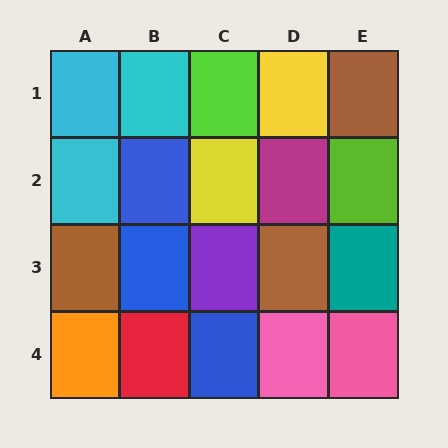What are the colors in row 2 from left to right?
Cyan, blue, yellow, magenta, lime.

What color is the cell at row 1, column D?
Yellow.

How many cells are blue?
3 cells are blue.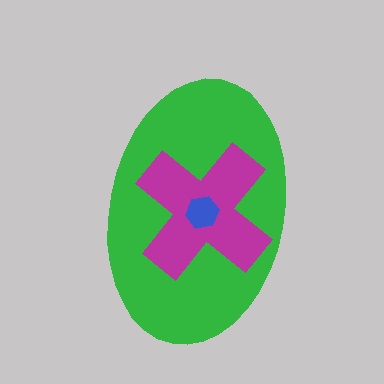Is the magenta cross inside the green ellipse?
Yes.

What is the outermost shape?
The green ellipse.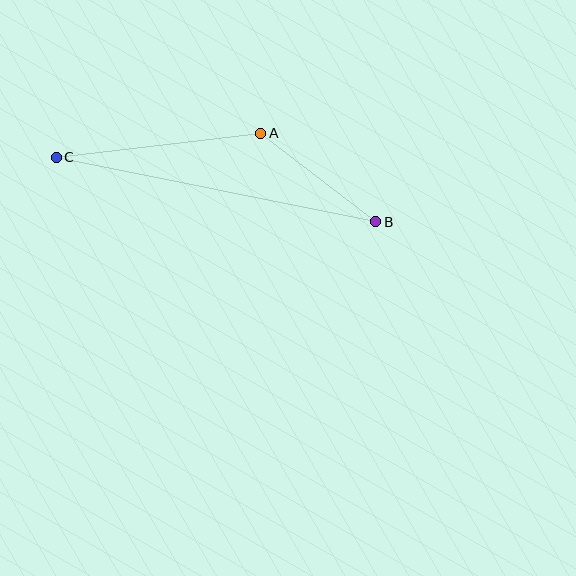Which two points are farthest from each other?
Points B and C are farthest from each other.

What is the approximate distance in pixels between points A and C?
The distance between A and C is approximately 206 pixels.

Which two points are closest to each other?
Points A and B are closest to each other.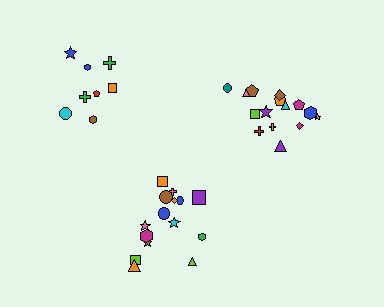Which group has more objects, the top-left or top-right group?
The top-right group.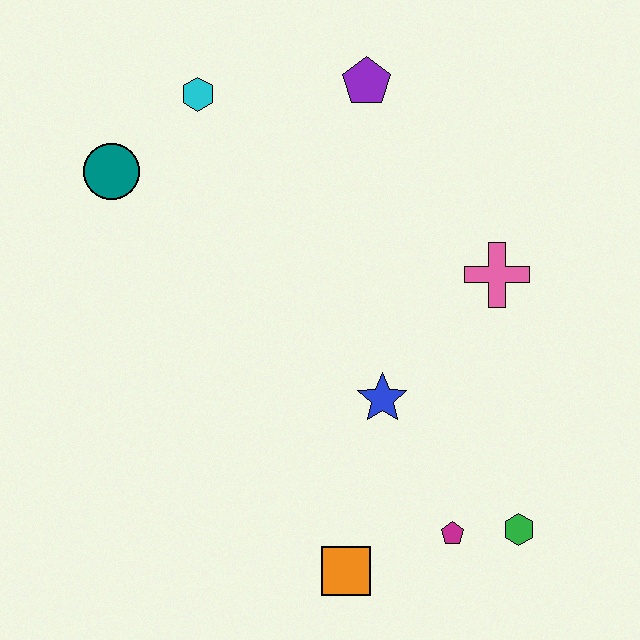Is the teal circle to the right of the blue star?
No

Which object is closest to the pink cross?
The blue star is closest to the pink cross.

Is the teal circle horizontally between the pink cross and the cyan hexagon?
No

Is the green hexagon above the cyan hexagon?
No